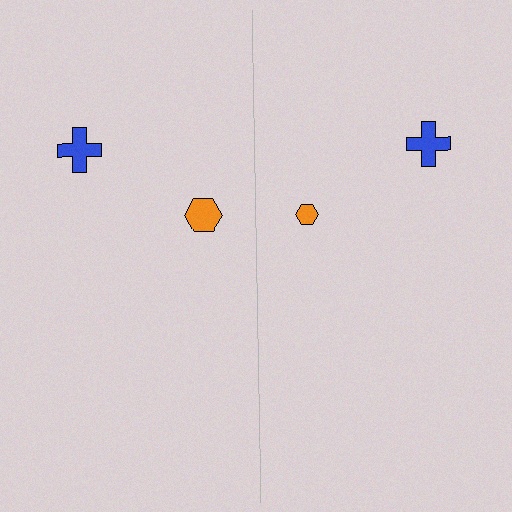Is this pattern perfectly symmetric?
No, the pattern is not perfectly symmetric. The orange hexagon on the right side has a different size than its mirror counterpart.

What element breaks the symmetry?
The orange hexagon on the right side has a different size than its mirror counterpart.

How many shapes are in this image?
There are 4 shapes in this image.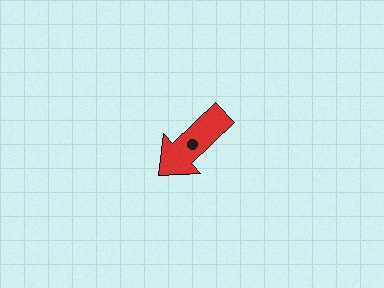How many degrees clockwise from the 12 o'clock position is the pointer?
Approximately 227 degrees.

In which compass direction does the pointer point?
Southwest.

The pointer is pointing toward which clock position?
Roughly 8 o'clock.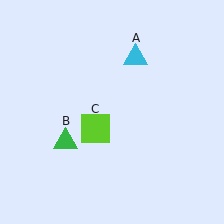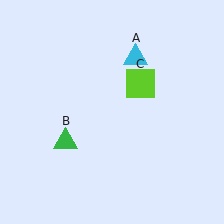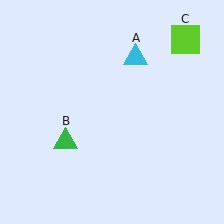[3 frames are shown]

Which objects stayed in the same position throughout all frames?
Cyan triangle (object A) and green triangle (object B) remained stationary.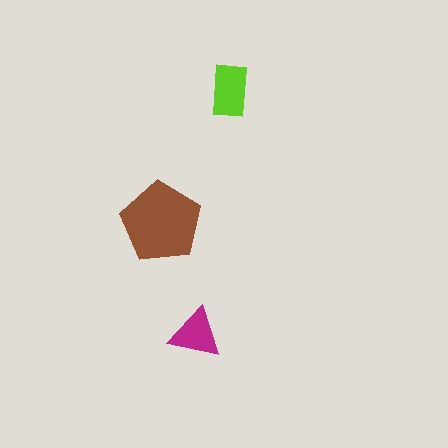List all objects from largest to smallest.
The brown pentagon, the lime rectangle, the magenta triangle.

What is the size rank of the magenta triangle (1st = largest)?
3rd.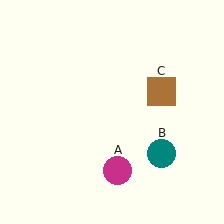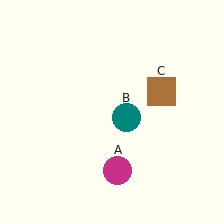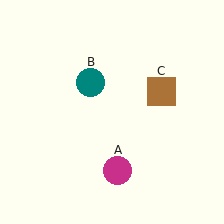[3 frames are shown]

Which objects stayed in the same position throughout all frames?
Magenta circle (object A) and brown square (object C) remained stationary.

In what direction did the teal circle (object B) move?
The teal circle (object B) moved up and to the left.